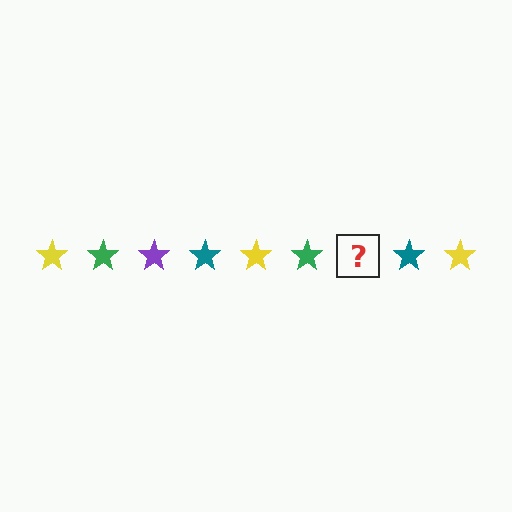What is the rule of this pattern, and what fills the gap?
The rule is that the pattern cycles through yellow, green, purple, teal stars. The gap should be filled with a purple star.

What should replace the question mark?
The question mark should be replaced with a purple star.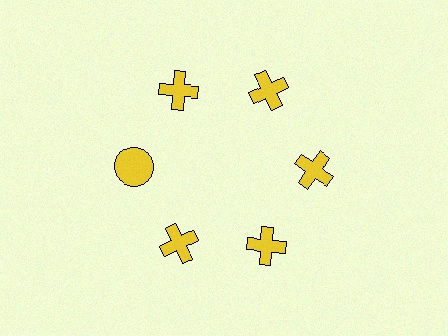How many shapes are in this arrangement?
There are 6 shapes arranged in a ring pattern.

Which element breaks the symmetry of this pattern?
The yellow circle at roughly the 9 o'clock position breaks the symmetry. All other shapes are yellow crosses.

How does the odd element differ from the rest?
It has a different shape: circle instead of cross.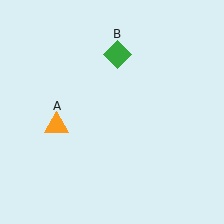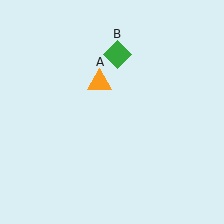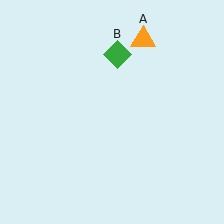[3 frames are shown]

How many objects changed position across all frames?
1 object changed position: orange triangle (object A).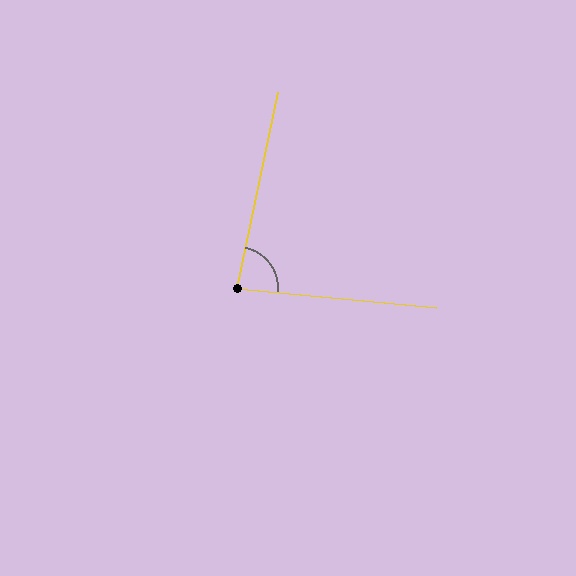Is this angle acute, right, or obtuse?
It is acute.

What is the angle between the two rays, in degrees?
Approximately 83 degrees.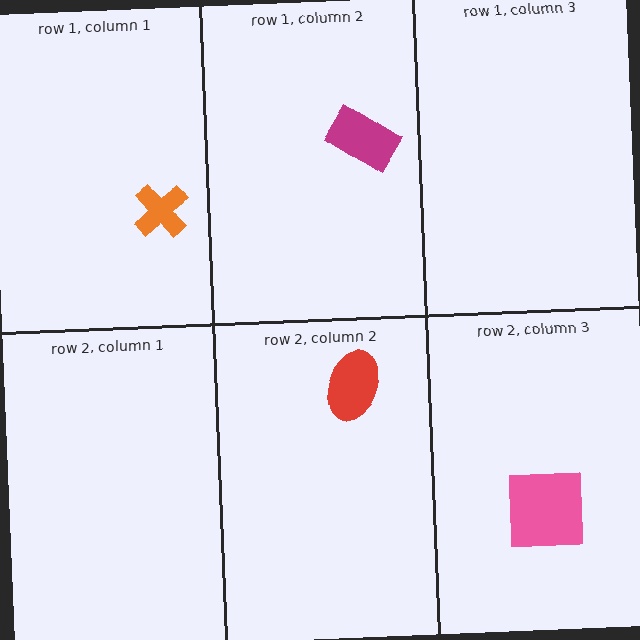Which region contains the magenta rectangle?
The row 1, column 2 region.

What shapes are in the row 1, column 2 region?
The magenta rectangle.